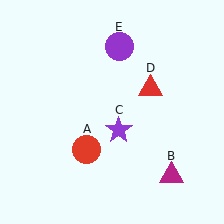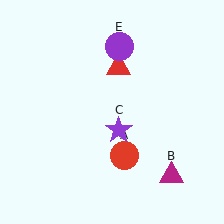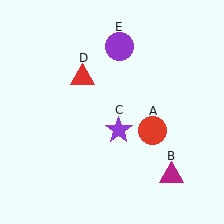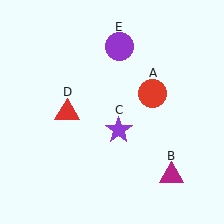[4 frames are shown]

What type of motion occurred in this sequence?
The red circle (object A), red triangle (object D) rotated counterclockwise around the center of the scene.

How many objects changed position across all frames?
2 objects changed position: red circle (object A), red triangle (object D).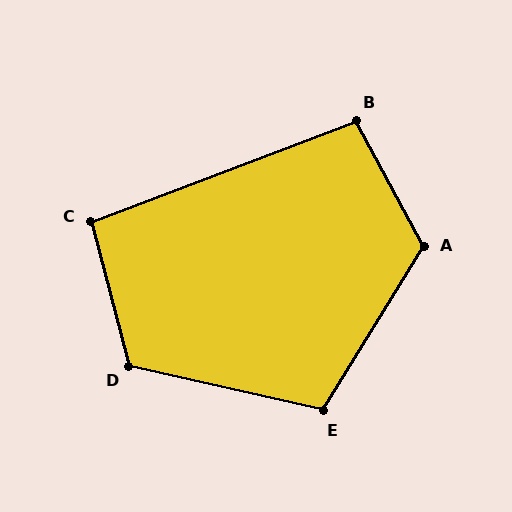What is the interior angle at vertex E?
Approximately 109 degrees (obtuse).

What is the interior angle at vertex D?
Approximately 117 degrees (obtuse).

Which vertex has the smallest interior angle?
C, at approximately 96 degrees.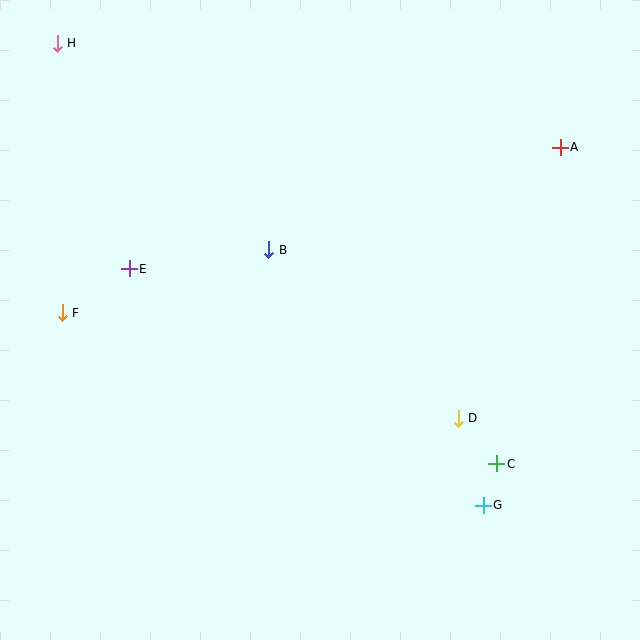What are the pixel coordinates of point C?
Point C is at (497, 464).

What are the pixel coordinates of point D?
Point D is at (458, 418).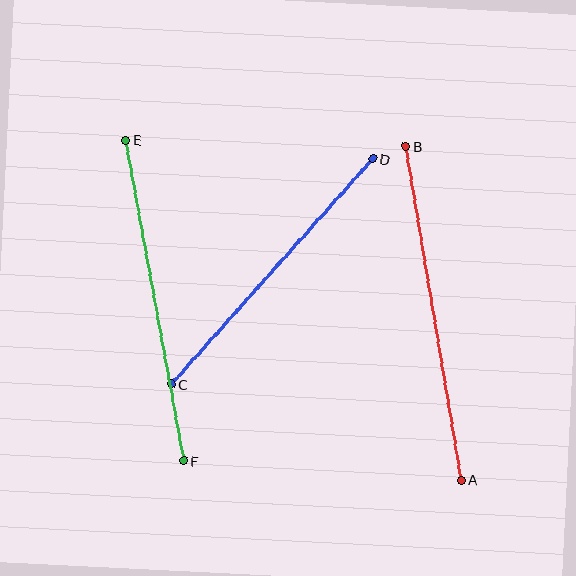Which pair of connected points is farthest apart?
Points A and B are farthest apart.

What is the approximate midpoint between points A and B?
The midpoint is at approximately (434, 313) pixels.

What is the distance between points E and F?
The distance is approximately 326 pixels.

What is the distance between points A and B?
The distance is approximately 338 pixels.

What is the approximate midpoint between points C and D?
The midpoint is at approximately (272, 271) pixels.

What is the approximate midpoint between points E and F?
The midpoint is at approximately (155, 301) pixels.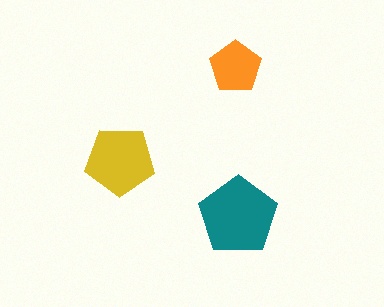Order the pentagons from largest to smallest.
the teal one, the yellow one, the orange one.